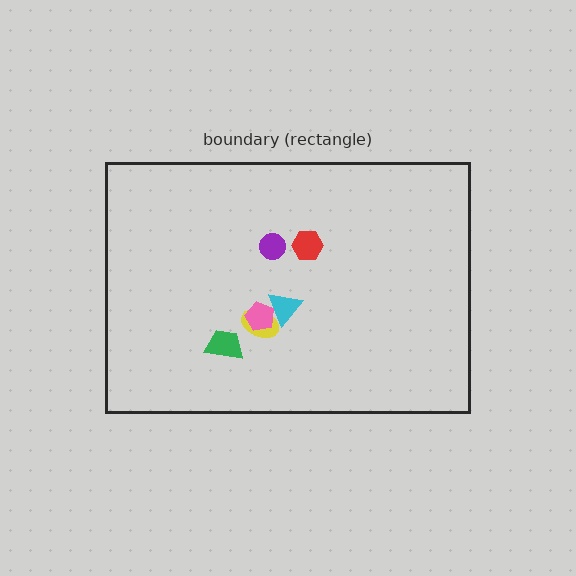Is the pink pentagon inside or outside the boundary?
Inside.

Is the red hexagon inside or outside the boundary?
Inside.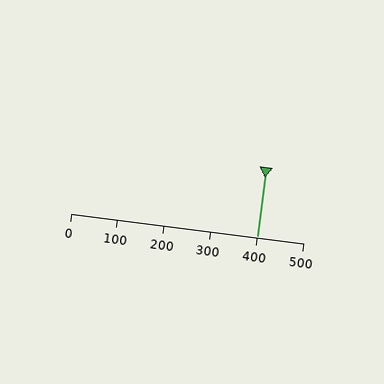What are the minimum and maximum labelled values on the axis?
The axis runs from 0 to 500.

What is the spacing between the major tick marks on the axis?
The major ticks are spaced 100 apart.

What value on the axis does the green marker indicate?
The marker indicates approximately 400.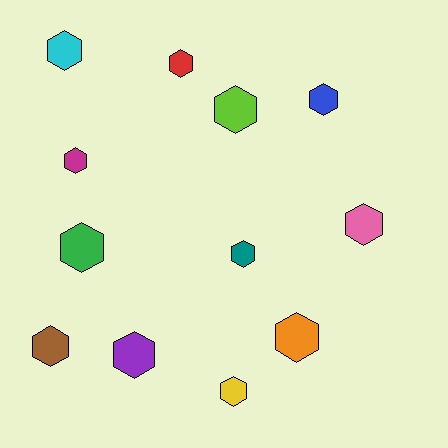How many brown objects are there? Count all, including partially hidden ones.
There is 1 brown object.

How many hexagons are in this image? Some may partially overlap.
There are 12 hexagons.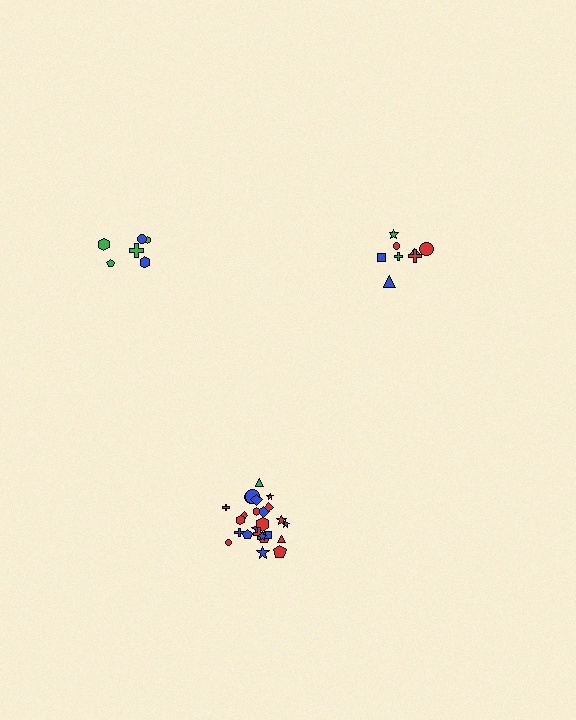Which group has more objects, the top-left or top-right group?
The top-right group.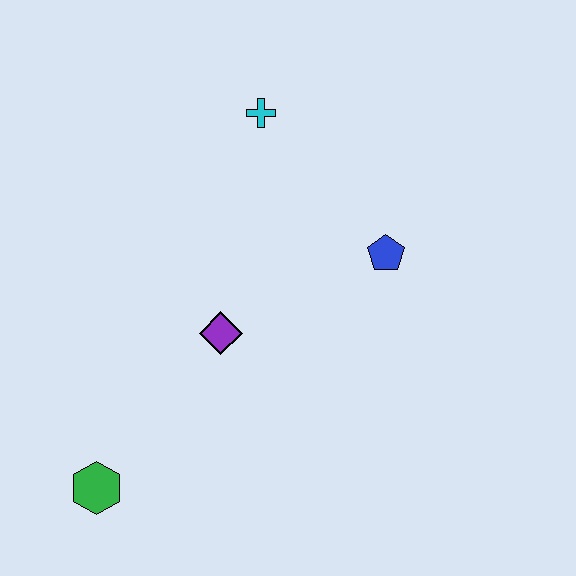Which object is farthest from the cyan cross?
The green hexagon is farthest from the cyan cross.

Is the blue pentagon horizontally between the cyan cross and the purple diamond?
No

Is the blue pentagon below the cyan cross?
Yes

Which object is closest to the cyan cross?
The blue pentagon is closest to the cyan cross.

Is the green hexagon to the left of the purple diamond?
Yes